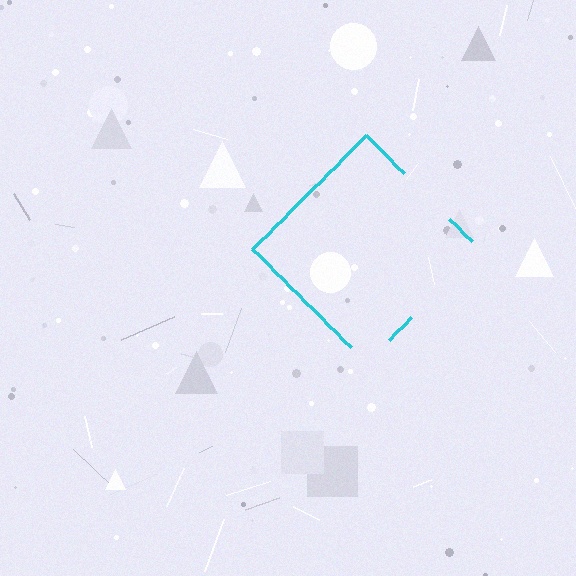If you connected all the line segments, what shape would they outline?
They would outline a diamond.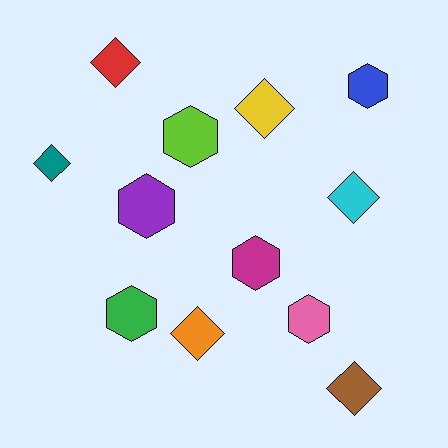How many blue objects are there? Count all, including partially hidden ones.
There is 1 blue object.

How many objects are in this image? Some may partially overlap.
There are 12 objects.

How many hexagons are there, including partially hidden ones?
There are 6 hexagons.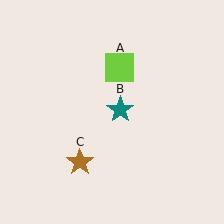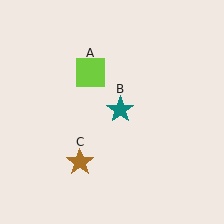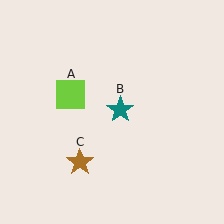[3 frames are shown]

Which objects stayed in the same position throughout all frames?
Teal star (object B) and brown star (object C) remained stationary.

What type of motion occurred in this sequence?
The lime square (object A) rotated counterclockwise around the center of the scene.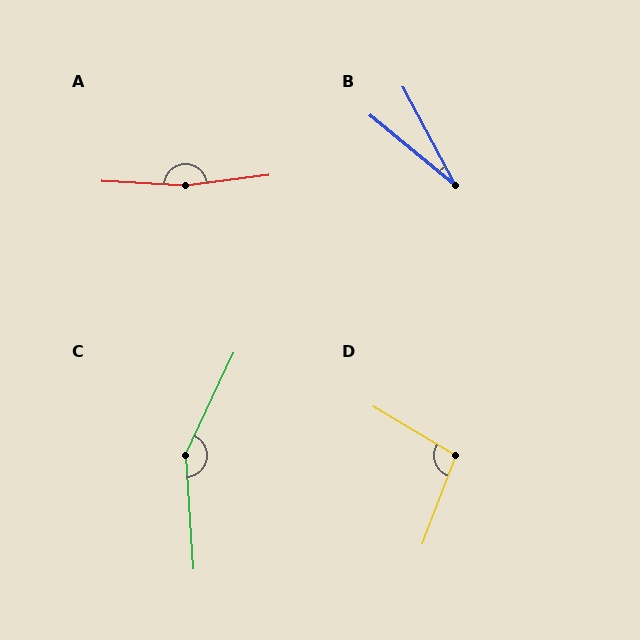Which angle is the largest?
A, at approximately 170 degrees.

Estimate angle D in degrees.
Approximately 100 degrees.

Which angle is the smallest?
B, at approximately 22 degrees.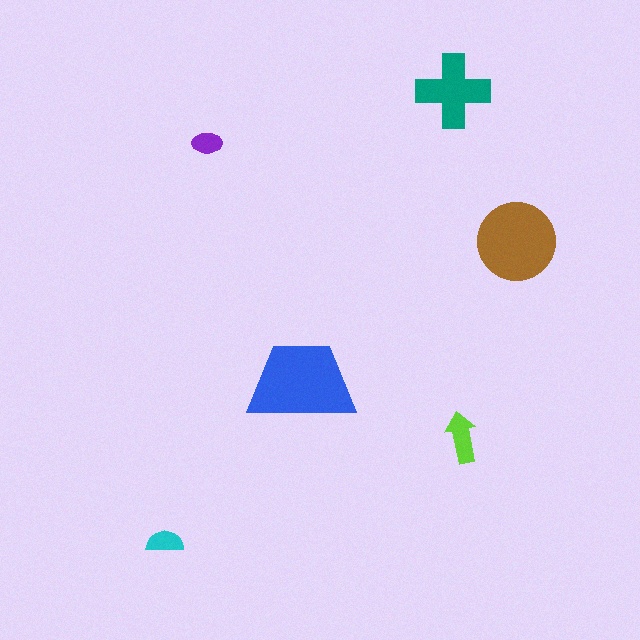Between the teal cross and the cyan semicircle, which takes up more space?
The teal cross.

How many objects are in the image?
There are 6 objects in the image.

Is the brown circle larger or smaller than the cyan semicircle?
Larger.